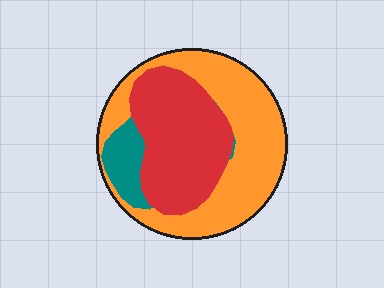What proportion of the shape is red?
Red covers roughly 40% of the shape.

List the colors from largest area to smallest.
From largest to smallest: orange, red, teal.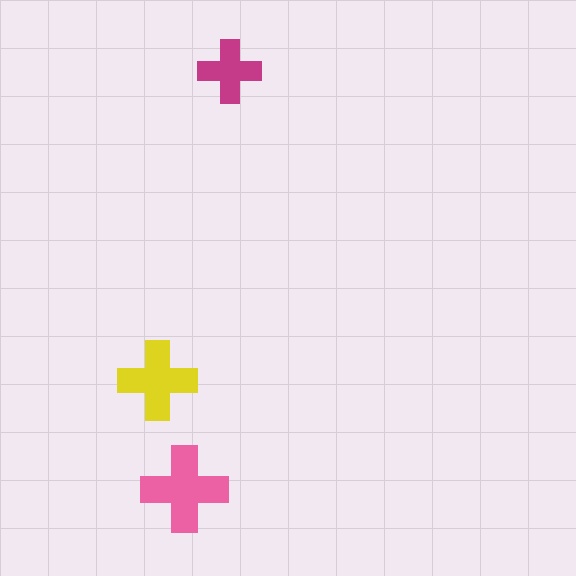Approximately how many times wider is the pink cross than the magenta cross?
About 1.5 times wider.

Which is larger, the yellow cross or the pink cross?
The pink one.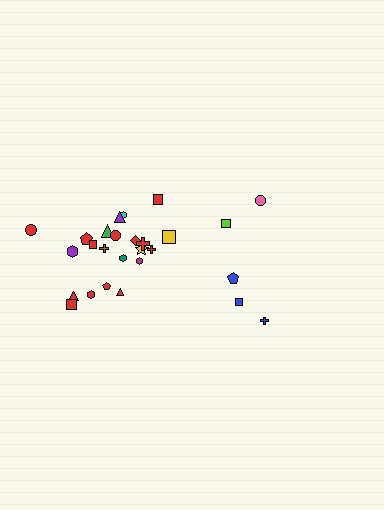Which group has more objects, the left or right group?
The left group.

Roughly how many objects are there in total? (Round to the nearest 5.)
Roughly 25 objects in total.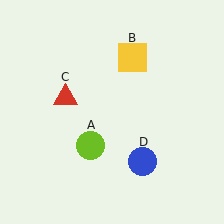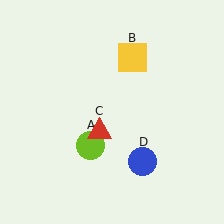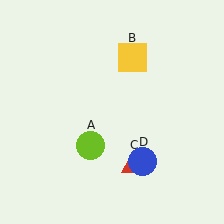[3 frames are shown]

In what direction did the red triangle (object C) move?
The red triangle (object C) moved down and to the right.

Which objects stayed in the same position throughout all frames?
Lime circle (object A) and yellow square (object B) and blue circle (object D) remained stationary.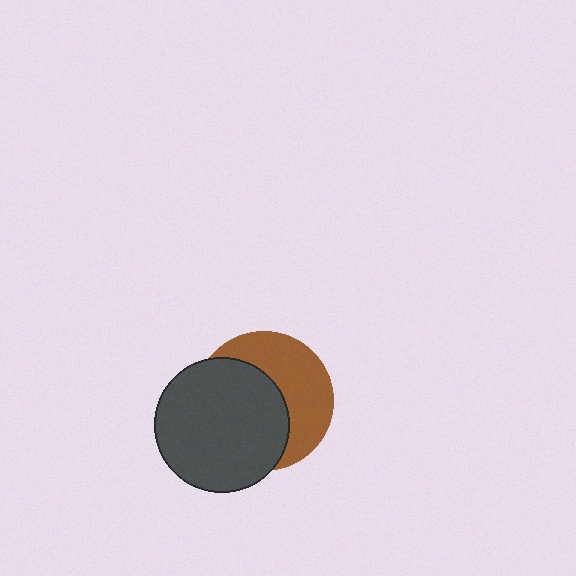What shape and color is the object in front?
The object in front is a dark gray circle.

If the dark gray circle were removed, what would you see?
You would see the complete brown circle.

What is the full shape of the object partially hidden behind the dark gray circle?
The partially hidden object is a brown circle.